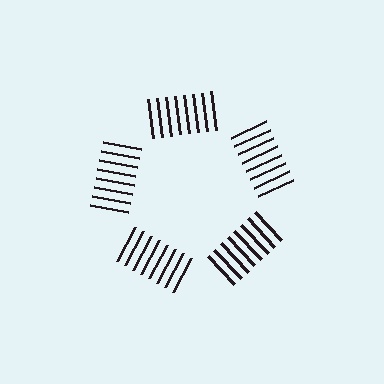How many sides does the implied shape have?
5 sides — the line-ends trace a pentagon.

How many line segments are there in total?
40 — 8 along each of the 5 edges.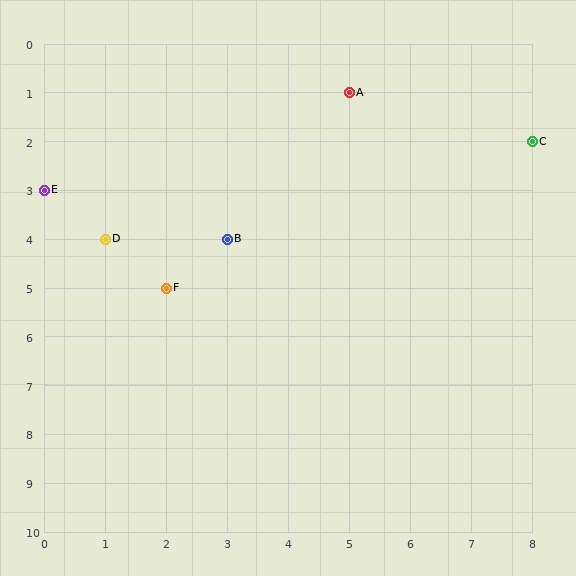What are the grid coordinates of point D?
Point D is at grid coordinates (1, 4).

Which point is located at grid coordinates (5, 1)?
Point A is at (5, 1).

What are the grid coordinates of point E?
Point E is at grid coordinates (0, 3).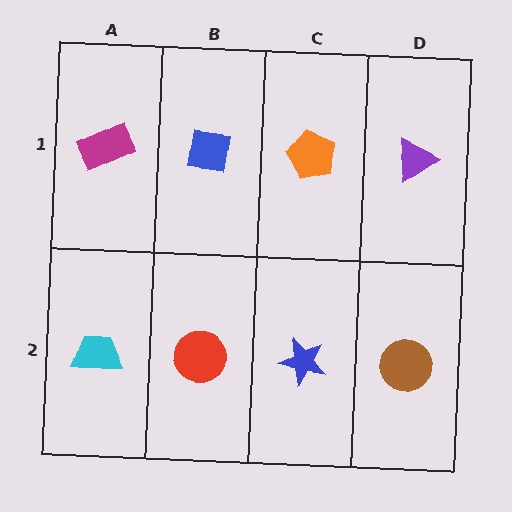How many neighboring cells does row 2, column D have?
2.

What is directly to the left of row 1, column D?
An orange pentagon.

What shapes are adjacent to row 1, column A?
A cyan trapezoid (row 2, column A), a blue square (row 1, column B).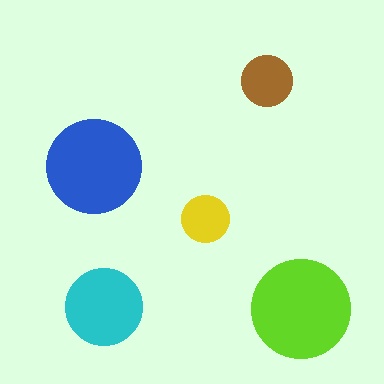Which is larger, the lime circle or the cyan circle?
The lime one.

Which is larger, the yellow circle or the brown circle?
The brown one.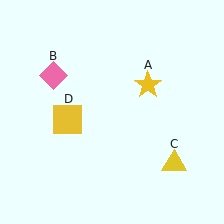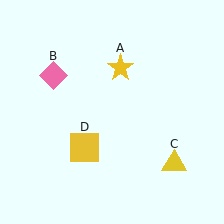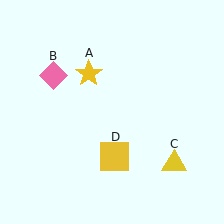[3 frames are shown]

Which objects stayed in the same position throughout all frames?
Pink diamond (object B) and yellow triangle (object C) remained stationary.